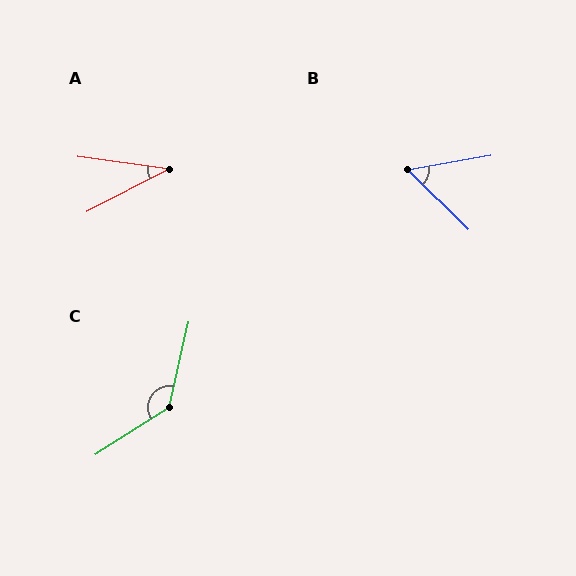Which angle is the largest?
C, at approximately 135 degrees.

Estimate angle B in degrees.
Approximately 54 degrees.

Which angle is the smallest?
A, at approximately 35 degrees.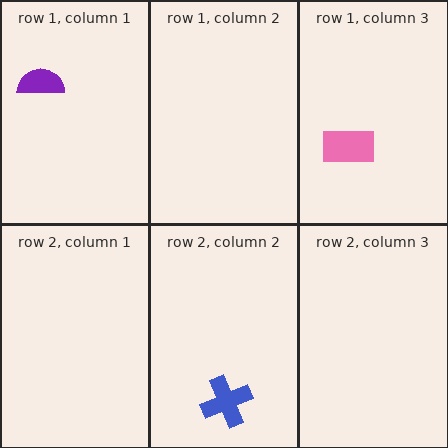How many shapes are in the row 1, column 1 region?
1.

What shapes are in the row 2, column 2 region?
The blue cross.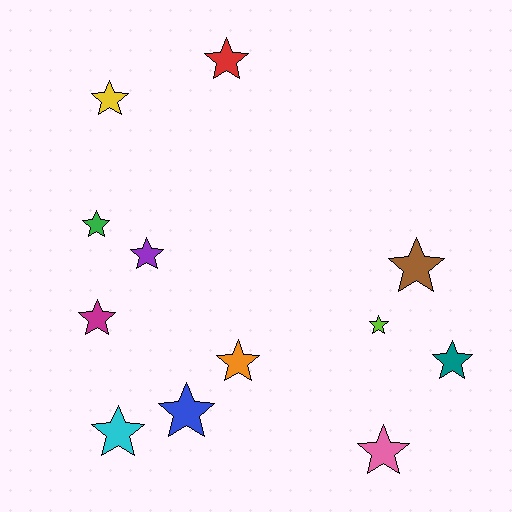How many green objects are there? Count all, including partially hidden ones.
There is 1 green object.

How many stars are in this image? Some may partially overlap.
There are 12 stars.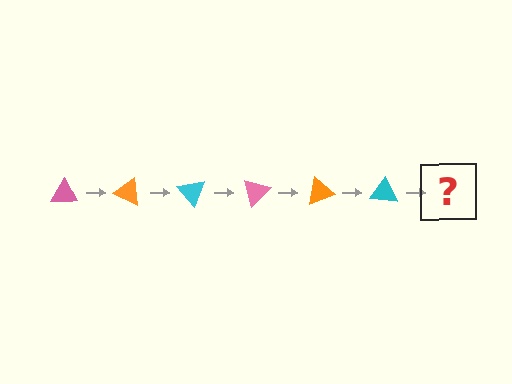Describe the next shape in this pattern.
It should be a pink triangle, rotated 150 degrees from the start.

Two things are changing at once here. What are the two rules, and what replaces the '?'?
The two rules are that it rotates 25 degrees each step and the color cycles through pink, orange, and cyan. The '?' should be a pink triangle, rotated 150 degrees from the start.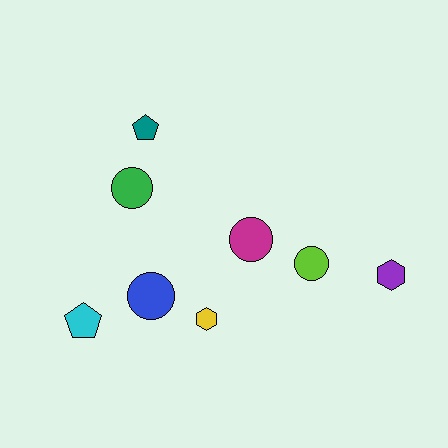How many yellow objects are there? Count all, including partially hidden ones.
There is 1 yellow object.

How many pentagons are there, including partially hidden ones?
There are 2 pentagons.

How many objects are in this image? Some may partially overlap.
There are 8 objects.